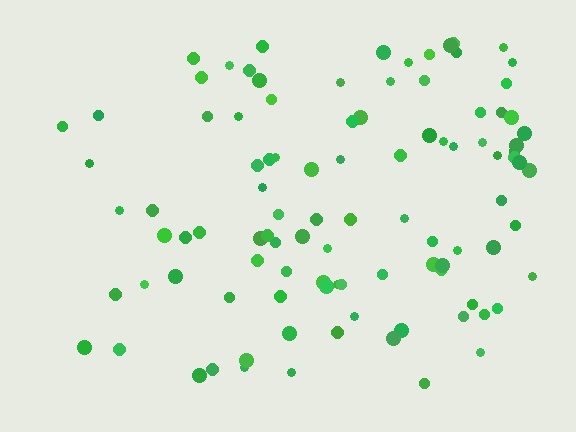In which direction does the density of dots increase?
From left to right, with the right side densest.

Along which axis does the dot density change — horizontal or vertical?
Horizontal.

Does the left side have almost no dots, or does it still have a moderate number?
Still a moderate number, just noticeably fewer than the right.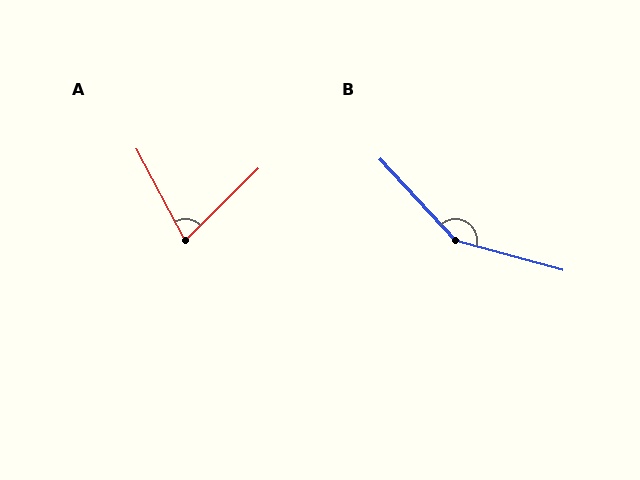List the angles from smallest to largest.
A (74°), B (148°).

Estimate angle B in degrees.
Approximately 148 degrees.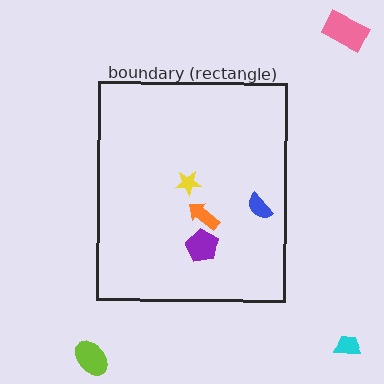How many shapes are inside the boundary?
4 inside, 3 outside.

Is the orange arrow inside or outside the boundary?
Inside.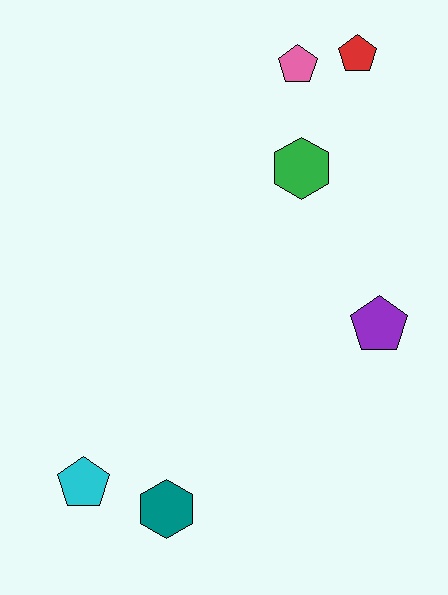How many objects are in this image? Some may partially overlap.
There are 6 objects.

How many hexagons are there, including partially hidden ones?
There are 2 hexagons.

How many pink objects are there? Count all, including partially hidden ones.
There is 1 pink object.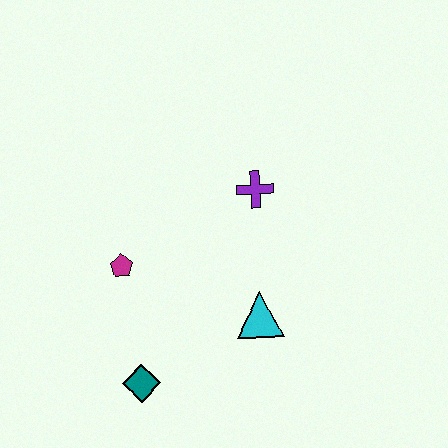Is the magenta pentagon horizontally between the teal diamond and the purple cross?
No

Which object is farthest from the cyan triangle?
The magenta pentagon is farthest from the cyan triangle.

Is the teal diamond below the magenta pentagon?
Yes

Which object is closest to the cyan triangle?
The purple cross is closest to the cyan triangle.